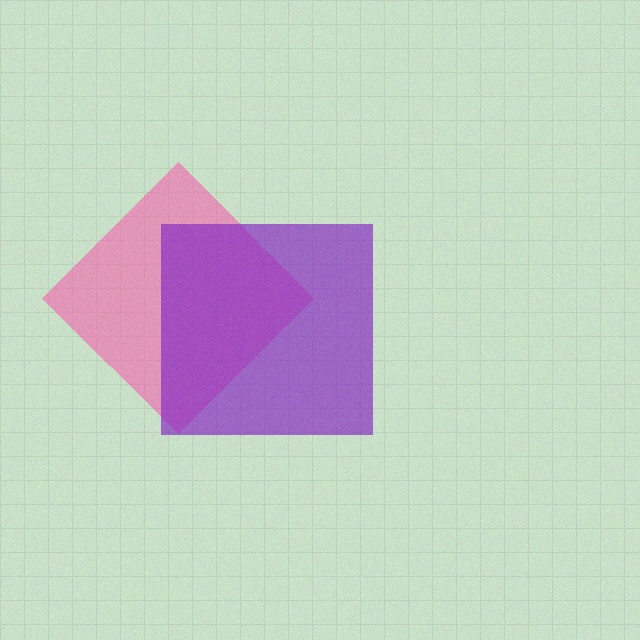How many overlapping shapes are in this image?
There are 2 overlapping shapes in the image.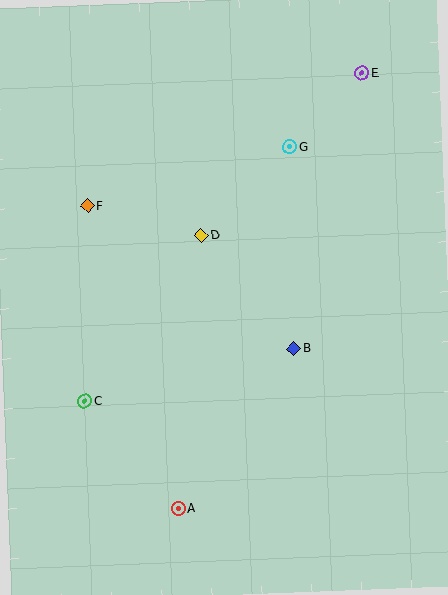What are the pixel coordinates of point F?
Point F is at (88, 206).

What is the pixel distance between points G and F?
The distance between G and F is 211 pixels.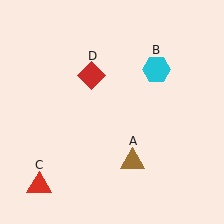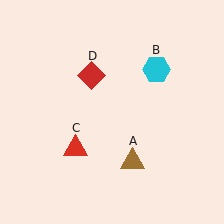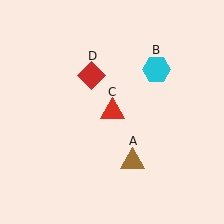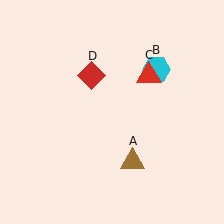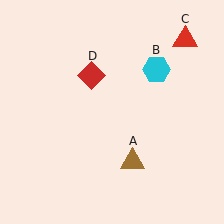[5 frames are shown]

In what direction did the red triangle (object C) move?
The red triangle (object C) moved up and to the right.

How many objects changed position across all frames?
1 object changed position: red triangle (object C).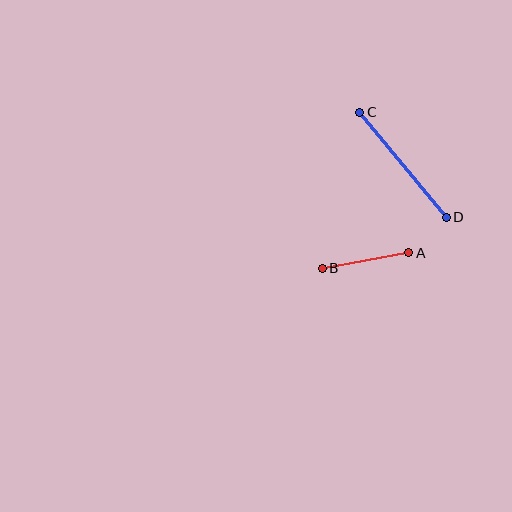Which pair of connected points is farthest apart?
Points C and D are farthest apart.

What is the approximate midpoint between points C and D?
The midpoint is at approximately (403, 165) pixels.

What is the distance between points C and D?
The distance is approximately 136 pixels.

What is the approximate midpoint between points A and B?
The midpoint is at approximately (365, 260) pixels.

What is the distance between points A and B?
The distance is approximately 88 pixels.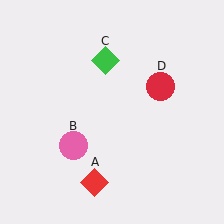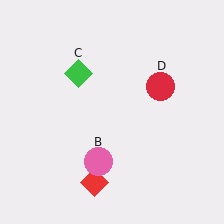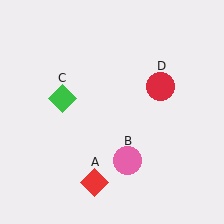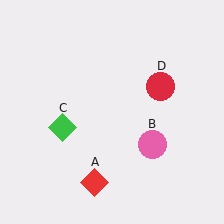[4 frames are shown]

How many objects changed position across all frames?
2 objects changed position: pink circle (object B), green diamond (object C).